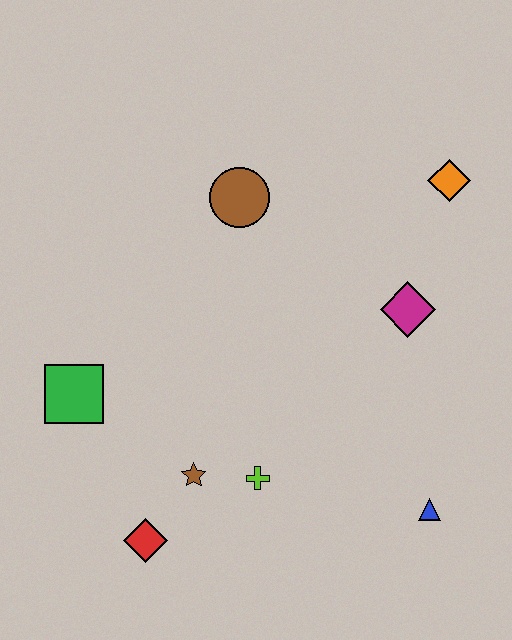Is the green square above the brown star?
Yes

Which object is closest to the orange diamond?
The magenta diamond is closest to the orange diamond.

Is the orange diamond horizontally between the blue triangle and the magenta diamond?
No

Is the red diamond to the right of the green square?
Yes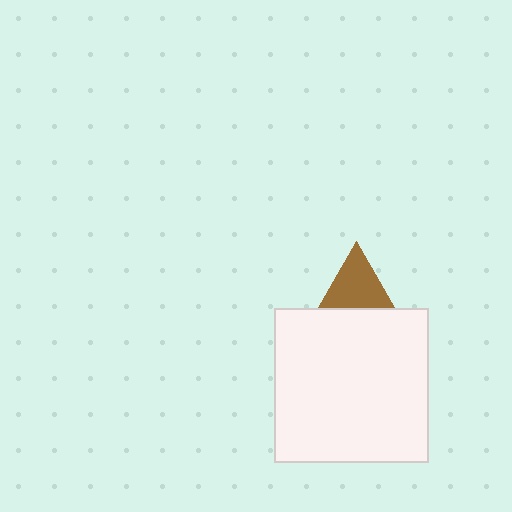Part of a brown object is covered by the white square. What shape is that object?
It is a triangle.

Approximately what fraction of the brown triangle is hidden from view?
Roughly 50% of the brown triangle is hidden behind the white square.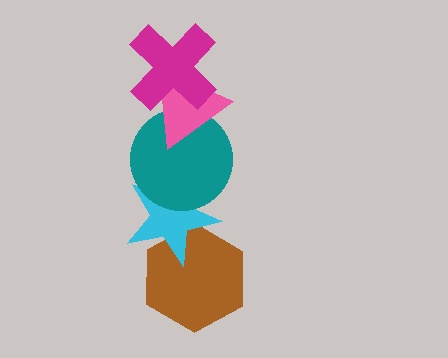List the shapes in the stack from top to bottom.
From top to bottom: the magenta cross, the pink triangle, the teal circle, the cyan star, the brown hexagon.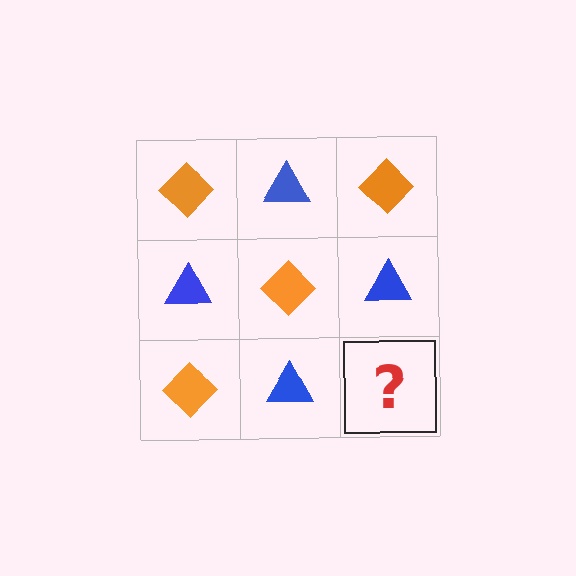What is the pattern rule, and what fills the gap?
The rule is that it alternates orange diamond and blue triangle in a checkerboard pattern. The gap should be filled with an orange diamond.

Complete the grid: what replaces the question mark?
The question mark should be replaced with an orange diamond.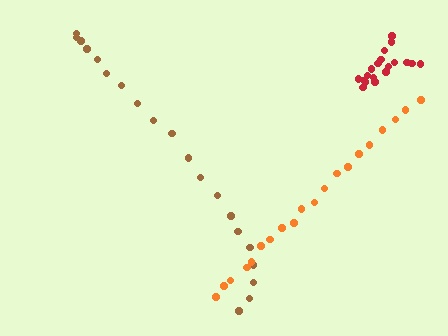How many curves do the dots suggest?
There are 3 distinct paths.